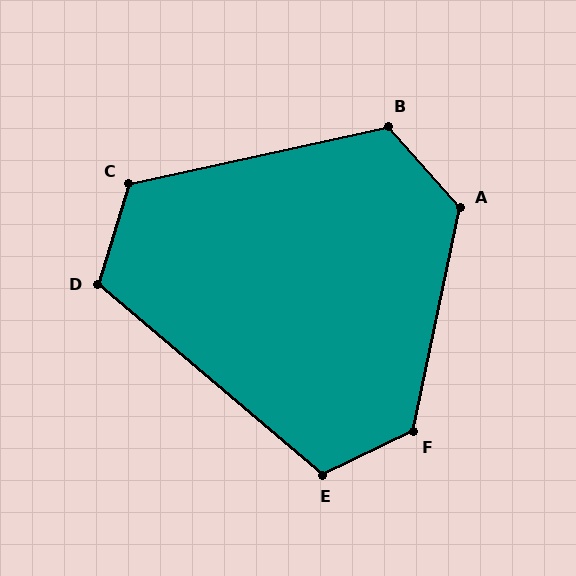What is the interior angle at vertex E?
Approximately 114 degrees (obtuse).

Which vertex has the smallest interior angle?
D, at approximately 113 degrees.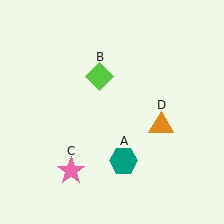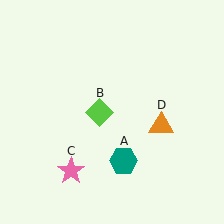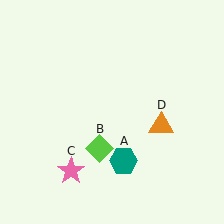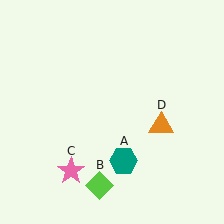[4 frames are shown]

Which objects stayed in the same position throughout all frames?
Teal hexagon (object A) and pink star (object C) and orange triangle (object D) remained stationary.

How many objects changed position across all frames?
1 object changed position: lime diamond (object B).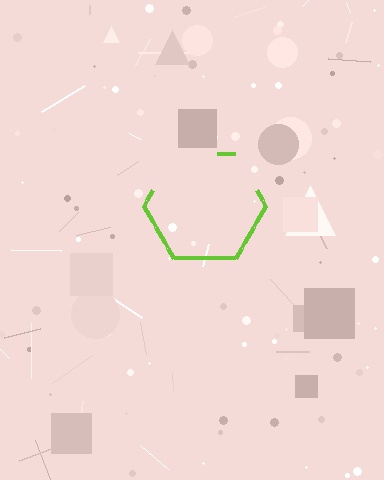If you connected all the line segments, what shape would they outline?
They would outline a hexagon.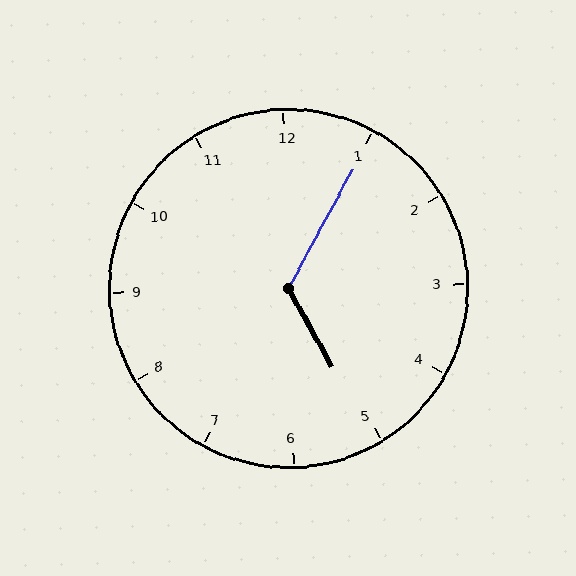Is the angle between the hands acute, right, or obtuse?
It is obtuse.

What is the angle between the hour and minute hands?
Approximately 122 degrees.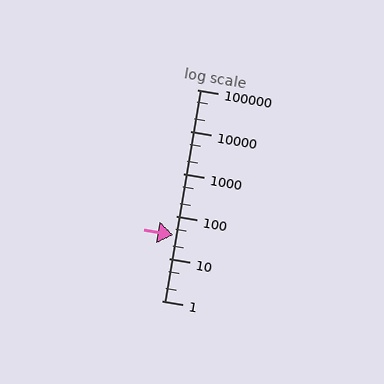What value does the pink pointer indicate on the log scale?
The pointer indicates approximately 36.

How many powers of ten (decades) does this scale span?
The scale spans 5 decades, from 1 to 100000.